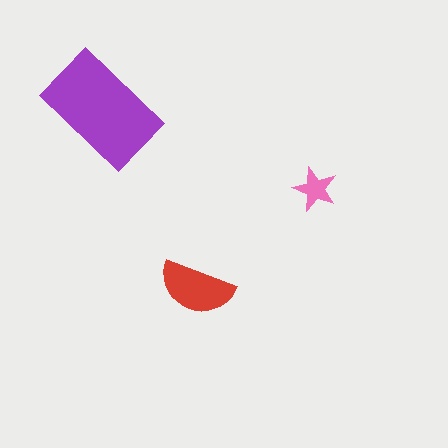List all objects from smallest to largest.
The pink star, the red semicircle, the purple rectangle.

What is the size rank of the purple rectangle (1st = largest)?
1st.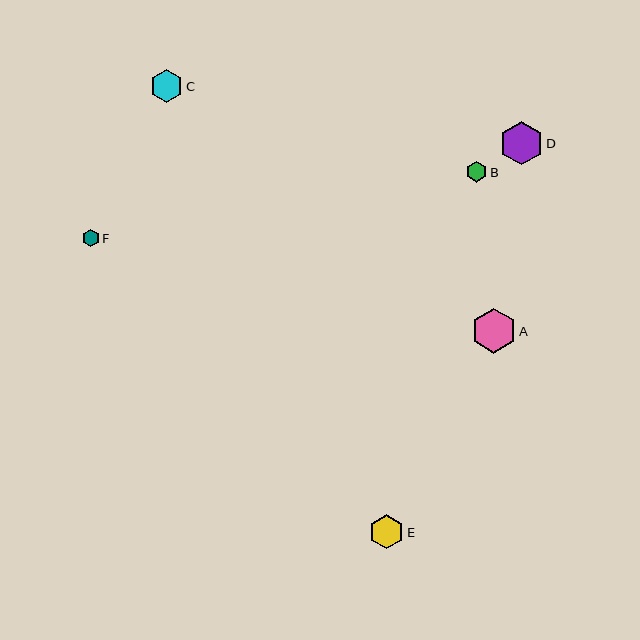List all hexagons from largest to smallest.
From largest to smallest: A, D, E, C, B, F.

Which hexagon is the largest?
Hexagon A is the largest with a size of approximately 45 pixels.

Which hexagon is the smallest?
Hexagon F is the smallest with a size of approximately 17 pixels.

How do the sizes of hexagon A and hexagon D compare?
Hexagon A and hexagon D are approximately the same size.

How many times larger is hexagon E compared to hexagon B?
Hexagon E is approximately 1.6 times the size of hexagon B.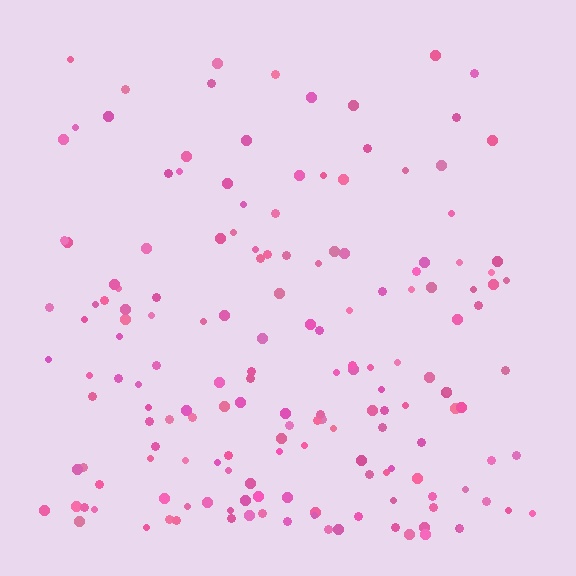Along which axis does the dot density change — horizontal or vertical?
Vertical.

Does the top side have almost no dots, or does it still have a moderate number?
Still a moderate number, just noticeably fewer than the bottom.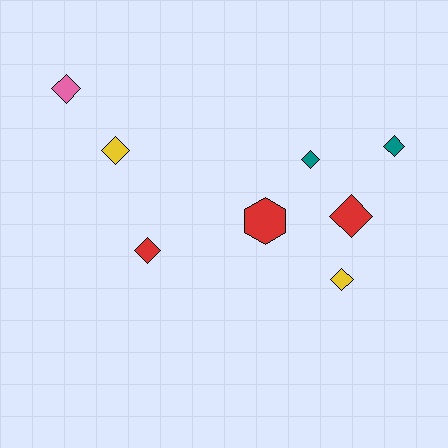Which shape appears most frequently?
Diamond, with 7 objects.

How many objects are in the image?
There are 8 objects.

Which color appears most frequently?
Red, with 3 objects.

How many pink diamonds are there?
There is 1 pink diamond.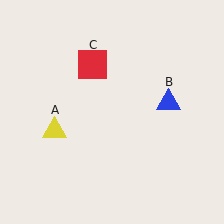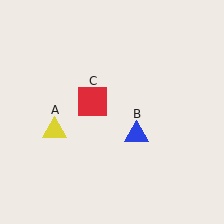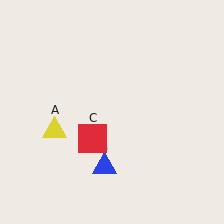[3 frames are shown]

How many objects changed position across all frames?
2 objects changed position: blue triangle (object B), red square (object C).